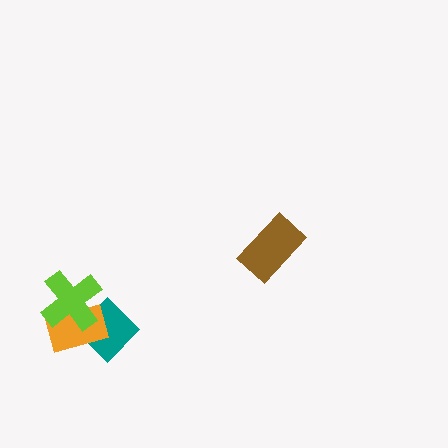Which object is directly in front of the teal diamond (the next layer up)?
The orange rectangle is directly in front of the teal diamond.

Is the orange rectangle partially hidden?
Yes, it is partially covered by another shape.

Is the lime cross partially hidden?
No, no other shape covers it.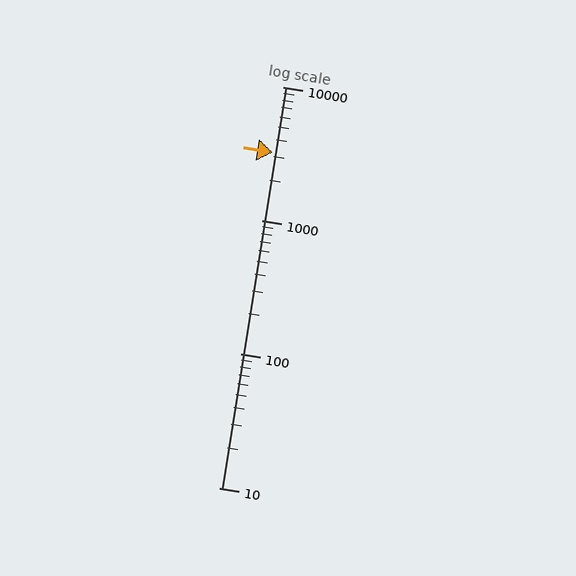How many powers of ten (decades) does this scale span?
The scale spans 3 decades, from 10 to 10000.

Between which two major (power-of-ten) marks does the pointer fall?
The pointer is between 1000 and 10000.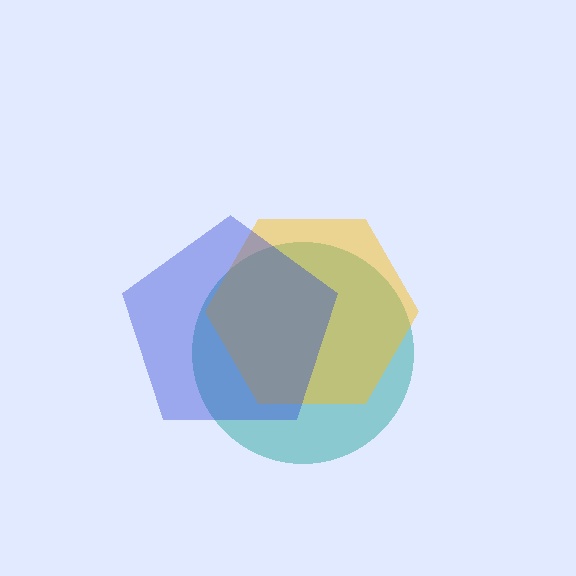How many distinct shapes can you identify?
There are 3 distinct shapes: a teal circle, a yellow hexagon, a blue pentagon.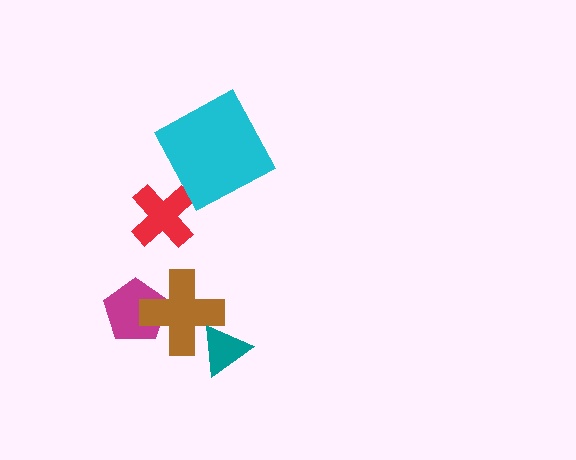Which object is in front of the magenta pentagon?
The brown cross is in front of the magenta pentagon.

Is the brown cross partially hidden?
Yes, it is partially covered by another shape.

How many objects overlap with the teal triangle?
1 object overlaps with the teal triangle.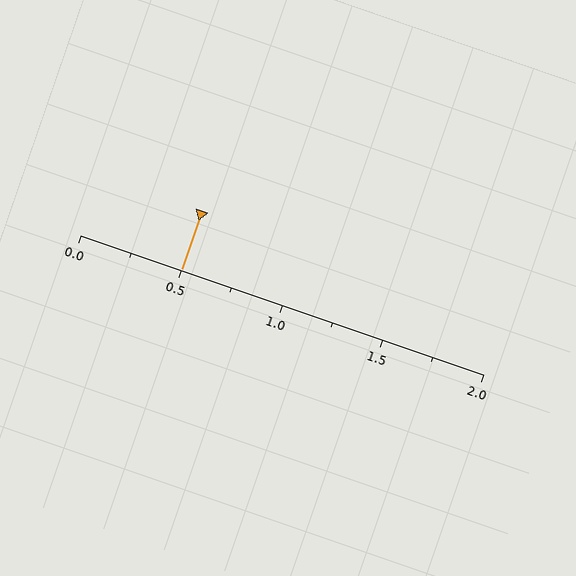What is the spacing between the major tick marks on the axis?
The major ticks are spaced 0.5 apart.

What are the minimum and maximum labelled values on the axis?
The axis runs from 0.0 to 2.0.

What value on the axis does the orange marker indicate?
The marker indicates approximately 0.5.